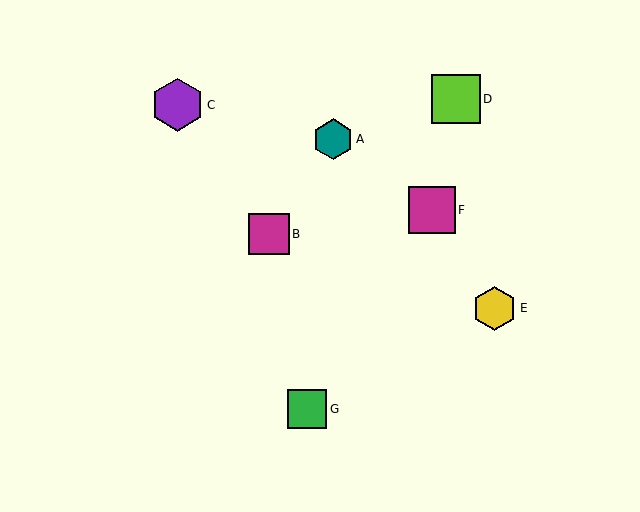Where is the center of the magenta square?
The center of the magenta square is at (269, 234).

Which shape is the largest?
The purple hexagon (labeled C) is the largest.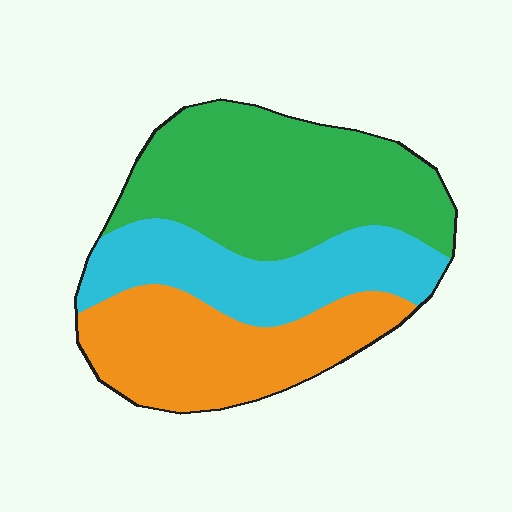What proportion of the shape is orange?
Orange covers about 30% of the shape.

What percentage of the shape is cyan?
Cyan covers around 25% of the shape.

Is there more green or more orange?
Green.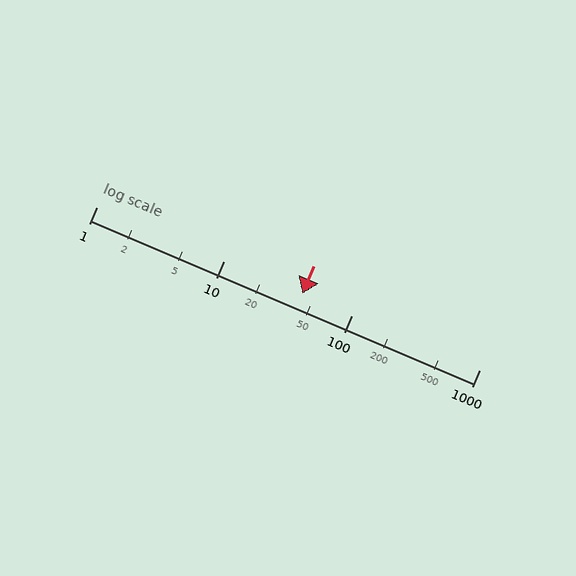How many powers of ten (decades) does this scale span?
The scale spans 3 decades, from 1 to 1000.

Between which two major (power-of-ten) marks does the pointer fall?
The pointer is between 10 and 100.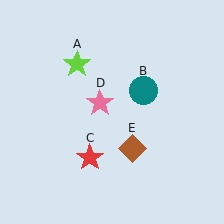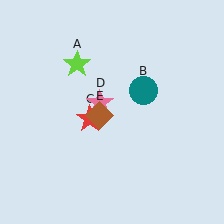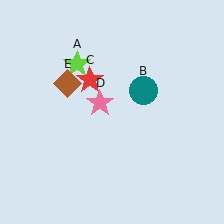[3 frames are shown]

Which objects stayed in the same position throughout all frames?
Lime star (object A) and teal circle (object B) and pink star (object D) remained stationary.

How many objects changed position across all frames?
2 objects changed position: red star (object C), brown diamond (object E).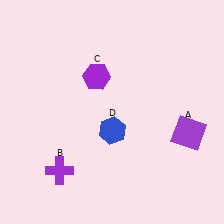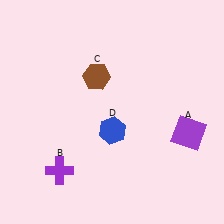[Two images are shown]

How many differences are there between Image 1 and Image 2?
There is 1 difference between the two images.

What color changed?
The hexagon (C) changed from purple in Image 1 to brown in Image 2.